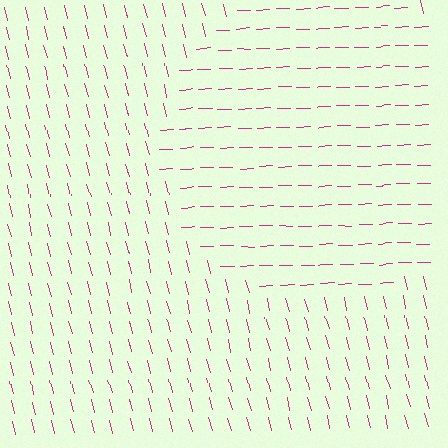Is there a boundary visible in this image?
Yes, there is a texture boundary formed by a change in line orientation.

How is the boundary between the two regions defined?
The boundary is defined purely by a change in line orientation (approximately 78 degrees difference). All lines are the same color and thickness.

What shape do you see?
I see a circle.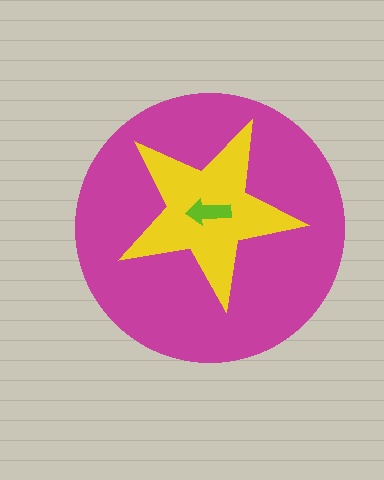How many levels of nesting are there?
3.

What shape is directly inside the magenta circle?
The yellow star.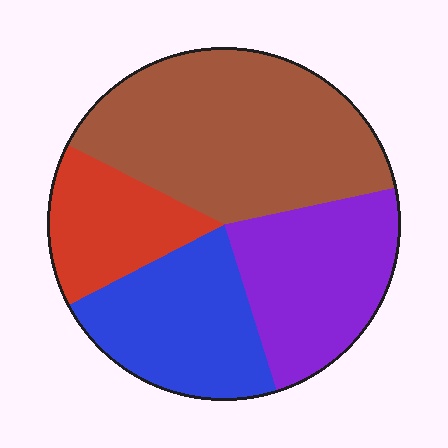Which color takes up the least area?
Red, at roughly 15%.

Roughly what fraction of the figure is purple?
Purple covers 23% of the figure.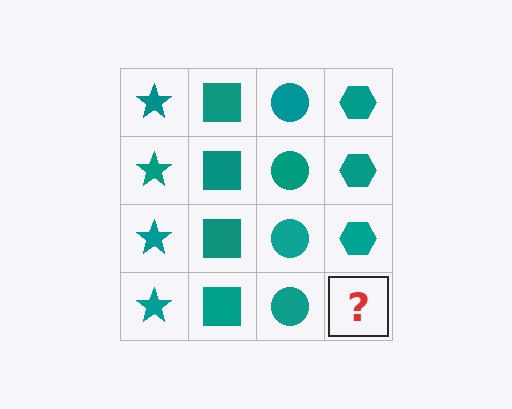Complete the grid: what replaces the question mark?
The question mark should be replaced with a teal hexagon.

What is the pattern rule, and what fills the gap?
The rule is that each column has a consistent shape. The gap should be filled with a teal hexagon.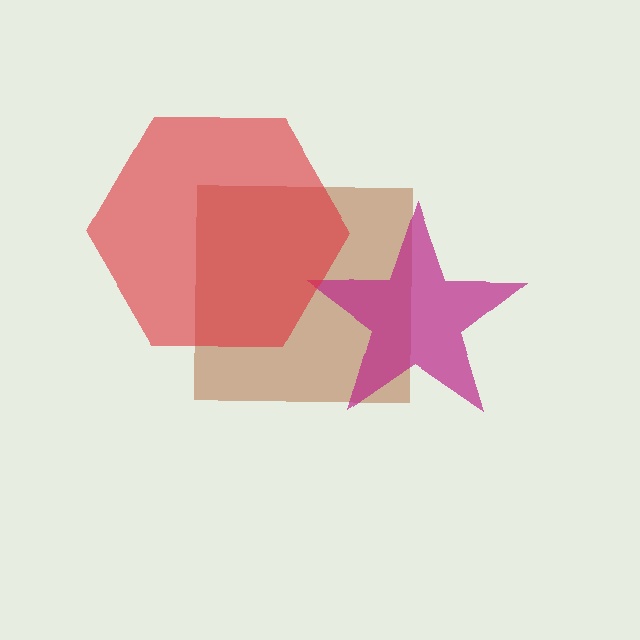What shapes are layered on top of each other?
The layered shapes are: a brown square, a magenta star, a red hexagon.